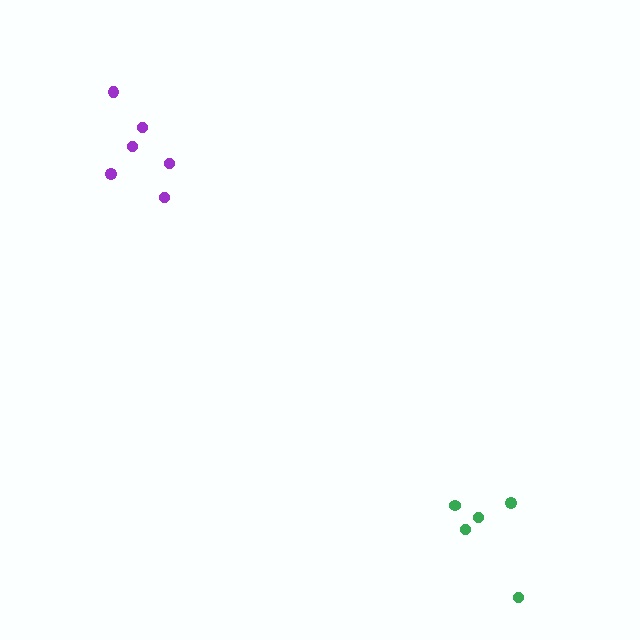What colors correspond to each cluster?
The clusters are colored: purple, green.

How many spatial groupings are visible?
There are 2 spatial groupings.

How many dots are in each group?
Group 1: 6 dots, Group 2: 5 dots (11 total).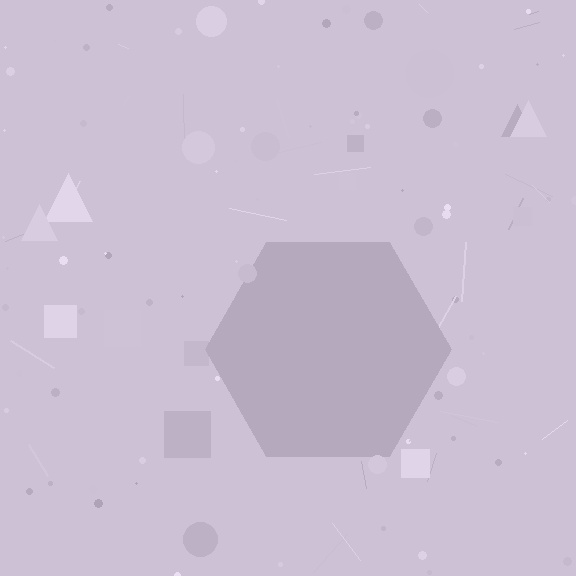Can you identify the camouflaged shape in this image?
The camouflaged shape is a hexagon.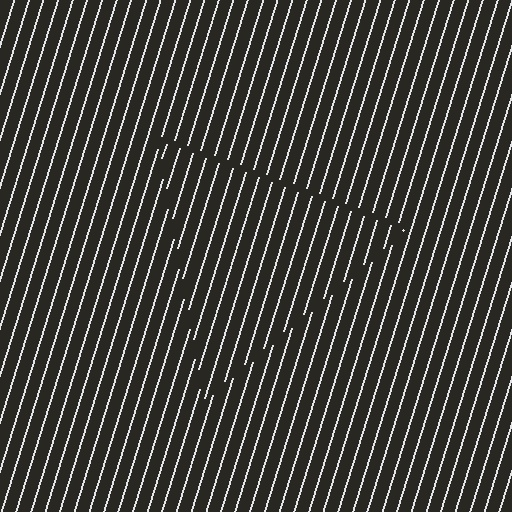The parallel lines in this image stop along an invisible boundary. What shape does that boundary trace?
An illusory triangle. The interior of the shape contains the same grating, shifted by half a period — the contour is defined by the phase discontinuity where line-ends from the inner and outer gratings abut.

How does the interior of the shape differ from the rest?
The interior of the shape contains the same grating, shifted by half a period — the contour is defined by the phase discontinuity where line-ends from the inner and outer gratings abut.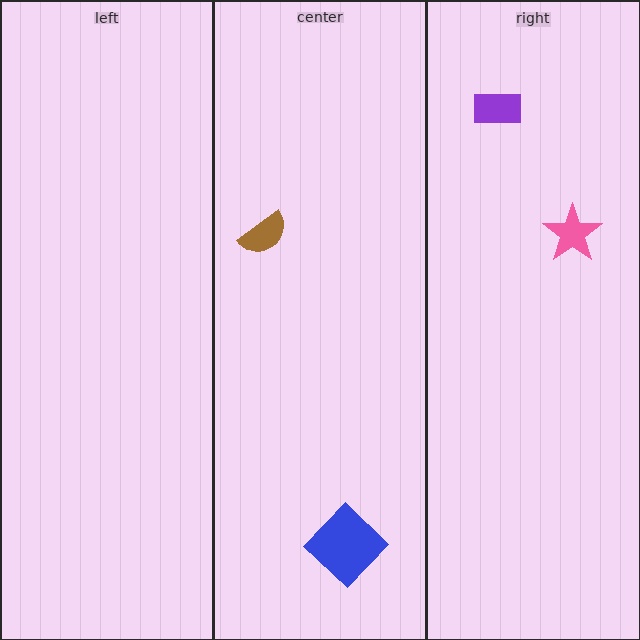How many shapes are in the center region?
2.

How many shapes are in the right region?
2.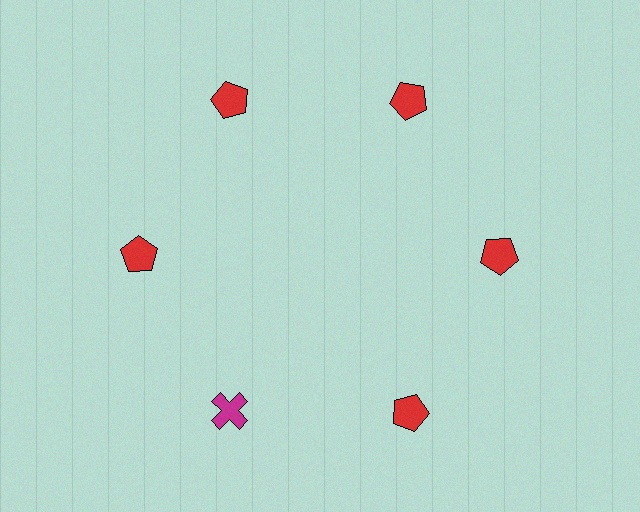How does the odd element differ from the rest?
It differs in both color (magenta instead of red) and shape (cross instead of pentagon).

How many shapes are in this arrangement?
There are 6 shapes arranged in a ring pattern.